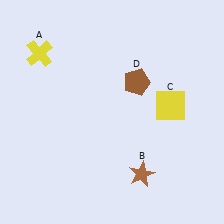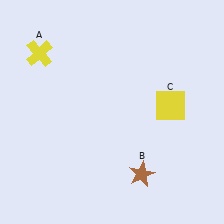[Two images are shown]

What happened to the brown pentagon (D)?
The brown pentagon (D) was removed in Image 2. It was in the top-right area of Image 1.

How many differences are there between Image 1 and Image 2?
There is 1 difference between the two images.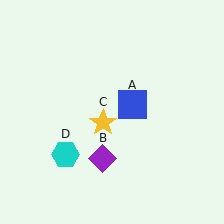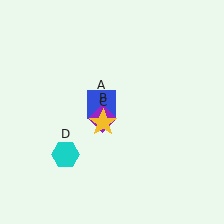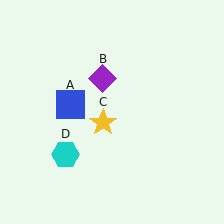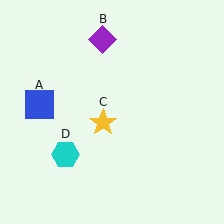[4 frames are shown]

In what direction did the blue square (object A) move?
The blue square (object A) moved left.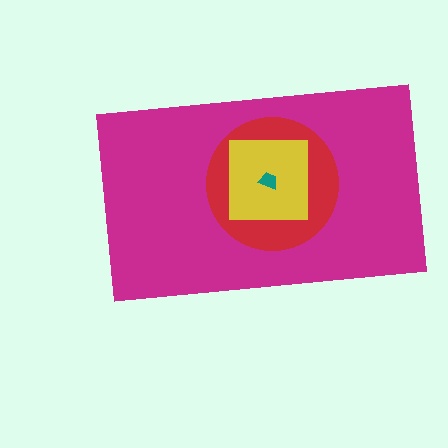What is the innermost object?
The teal trapezoid.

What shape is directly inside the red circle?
The yellow square.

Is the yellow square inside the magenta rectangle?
Yes.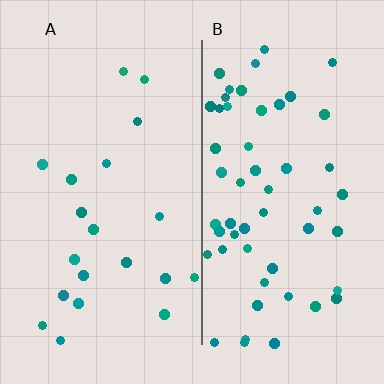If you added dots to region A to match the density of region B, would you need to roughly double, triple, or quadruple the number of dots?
Approximately triple.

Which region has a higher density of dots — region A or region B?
B (the right).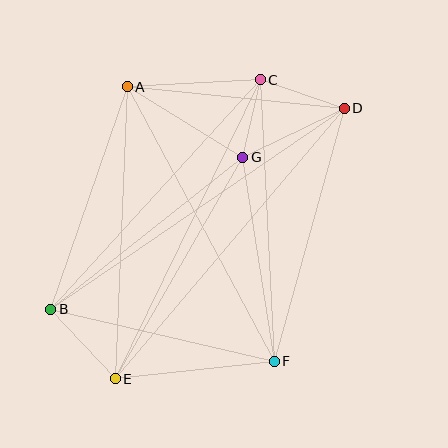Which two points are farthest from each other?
Points B and D are farthest from each other.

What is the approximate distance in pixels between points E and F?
The distance between E and F is approximately 160 pixels.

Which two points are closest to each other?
Points C and G are closest to each other.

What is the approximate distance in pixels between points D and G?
The distance between D and G is approximately 113 pixels.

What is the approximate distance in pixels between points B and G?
The distance between B and G is approximately 245 pixels.